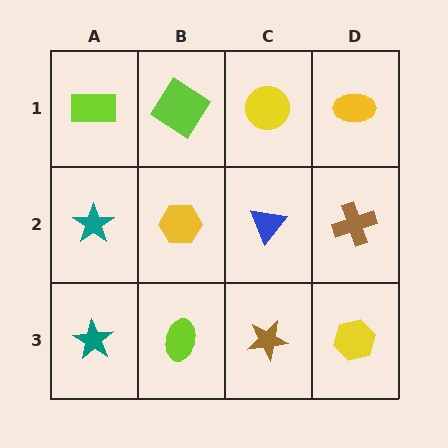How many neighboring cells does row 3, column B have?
3.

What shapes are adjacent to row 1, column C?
A blue triangle (row 2, column C), a lime diamond (row 1, column B), a yellow ellipse (row 1, column D).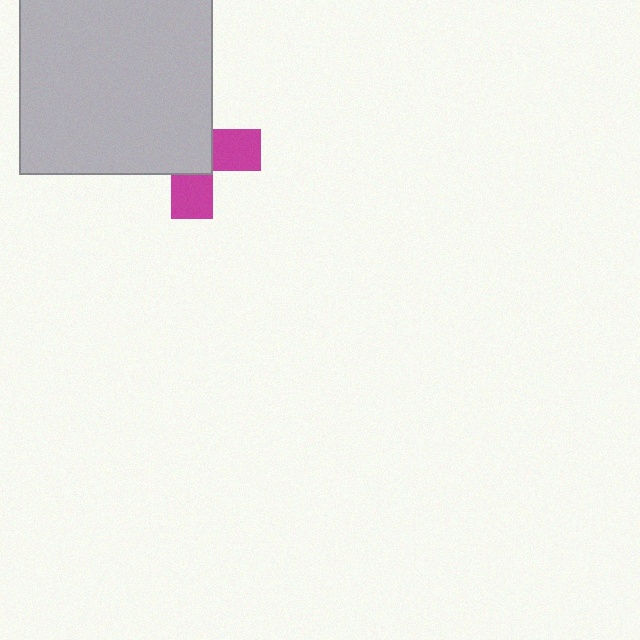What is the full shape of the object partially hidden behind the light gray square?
The partially hidden object is a magenta cross.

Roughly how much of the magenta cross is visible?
A small part of it is visible (roughly 39%).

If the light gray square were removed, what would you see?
You would see the complete magenta cross.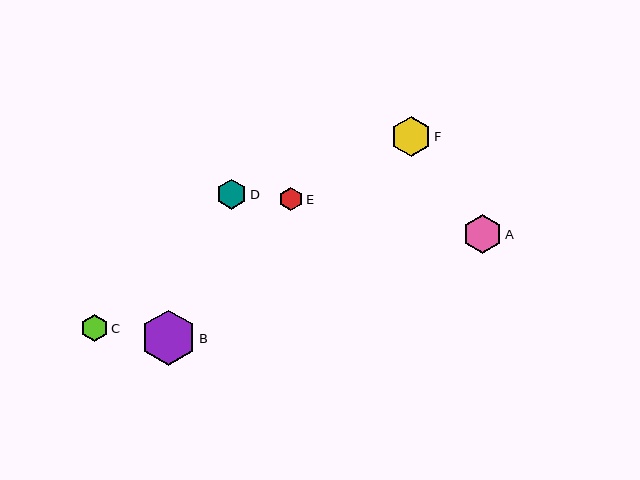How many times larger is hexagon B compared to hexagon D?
Hexagon B is approximately 1.8 times the size of hexagon D.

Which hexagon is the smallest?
Hexagon E is the smallest with a size of approximately 24 pixels.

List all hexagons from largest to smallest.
From largest to smallest: B, F, A, D, C, E.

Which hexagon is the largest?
Hexagon B is the largest with a size of approximately 55 pixels.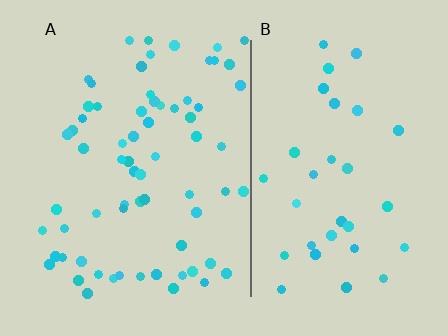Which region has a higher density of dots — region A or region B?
A (the left).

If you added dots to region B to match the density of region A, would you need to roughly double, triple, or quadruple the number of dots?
Approximately double.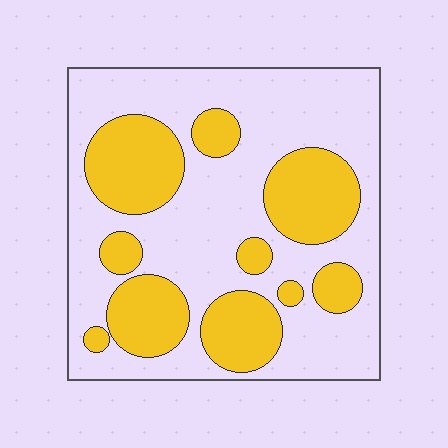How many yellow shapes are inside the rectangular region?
10.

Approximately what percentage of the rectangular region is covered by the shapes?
Approximately 35%.